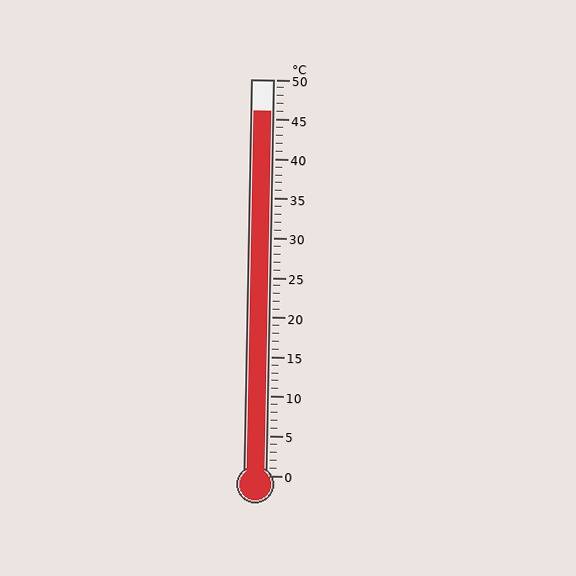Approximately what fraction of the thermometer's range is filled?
The thermometer is filled to approximately 90% of its range.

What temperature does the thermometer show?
The thermometer shows approximately 46°C.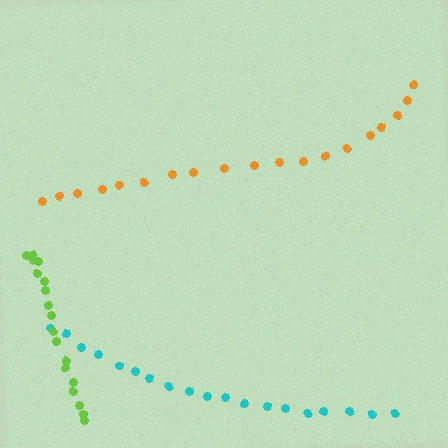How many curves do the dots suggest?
There are 3 distinct paths.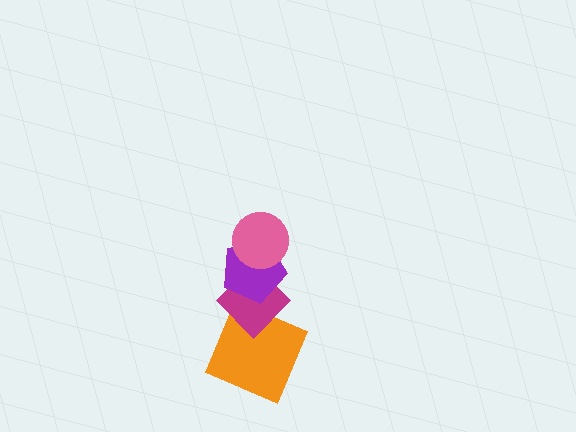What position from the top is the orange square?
The orange square is 4th from the top.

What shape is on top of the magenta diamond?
The purple pentagon is on top of the magenta diamond.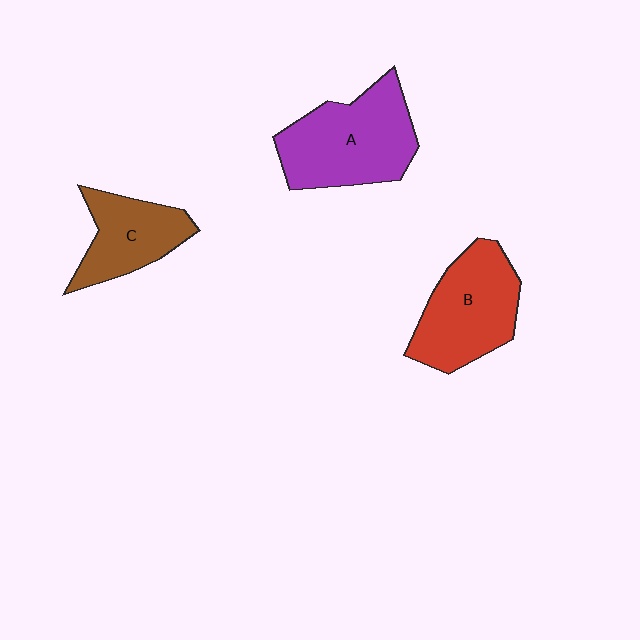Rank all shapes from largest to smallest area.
From largest to smallest: A (purple), B (red), C (brown).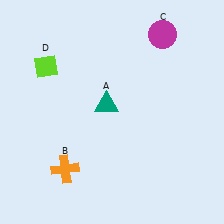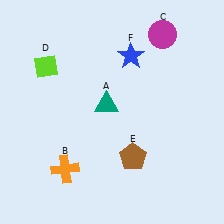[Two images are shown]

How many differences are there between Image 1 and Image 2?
There are 2 differences between the two images.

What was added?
A brown pentagon (E), a blue star (F) were added in Image 2.